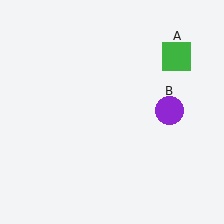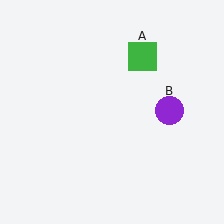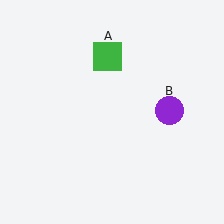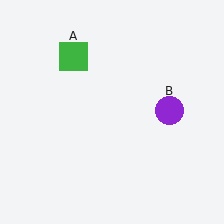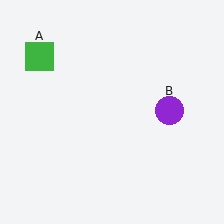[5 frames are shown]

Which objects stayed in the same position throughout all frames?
Purple circle (object B) remained stationary.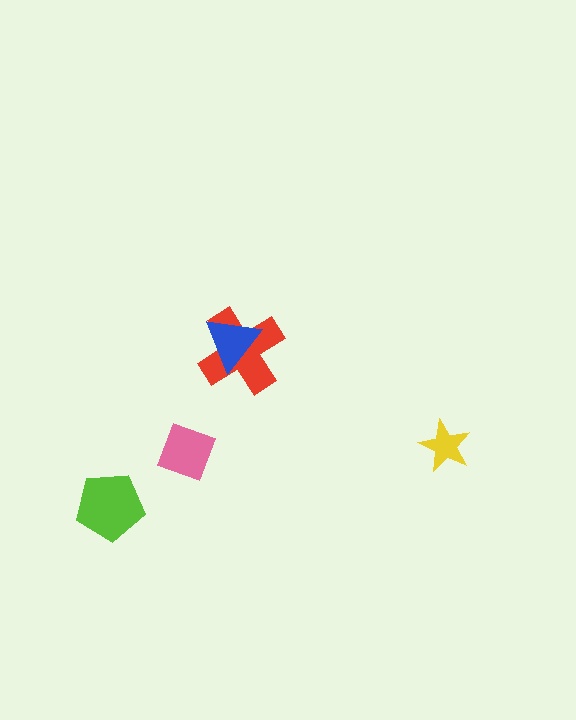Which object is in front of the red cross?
The blue triangle is in front of the red cross.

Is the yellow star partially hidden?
No, no other shape covers it.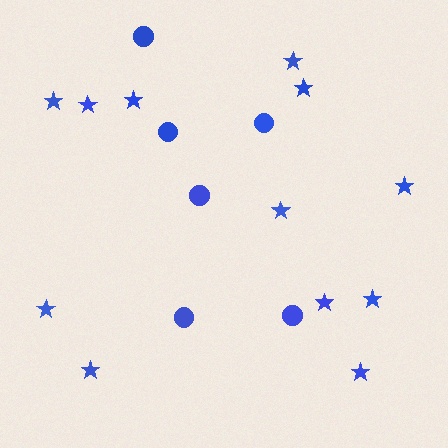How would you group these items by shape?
There are 2 groups: one group of circles (6) and one group of stars (12).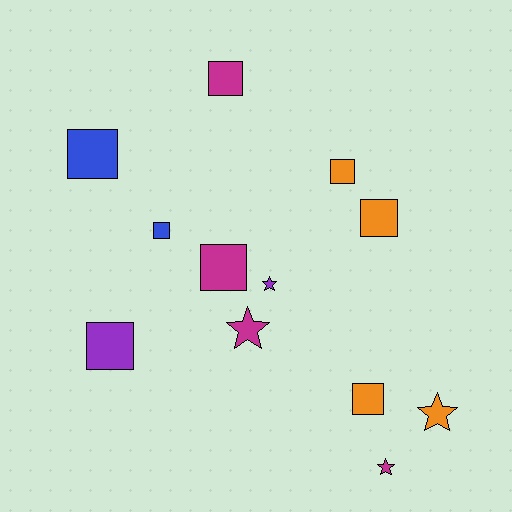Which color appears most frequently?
Orange, with 4 objects.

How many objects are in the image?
There are 12 objects.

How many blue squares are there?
There are 2 blue squares.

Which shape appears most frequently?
Square, with 8 objects.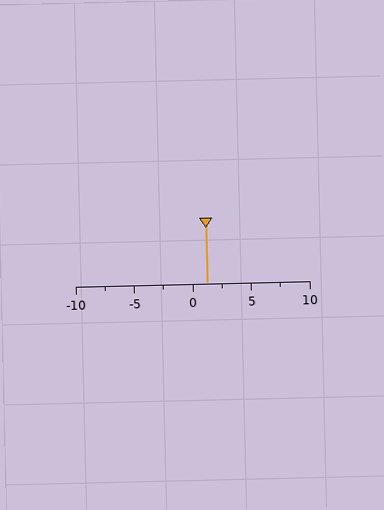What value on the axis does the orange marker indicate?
The marker indicates approximately 1.2.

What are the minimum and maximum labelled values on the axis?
The axis runs from -10 to 10.